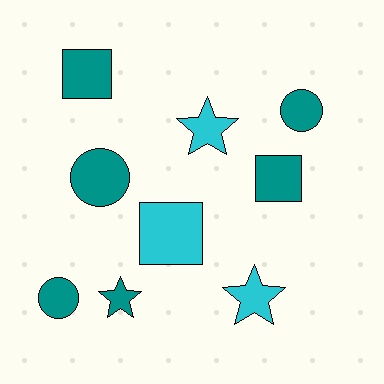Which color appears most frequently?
Teal, with 6 objects.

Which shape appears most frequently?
Star, with 3 objects.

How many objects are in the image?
There are 9 objects.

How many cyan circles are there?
There are no cyan circles.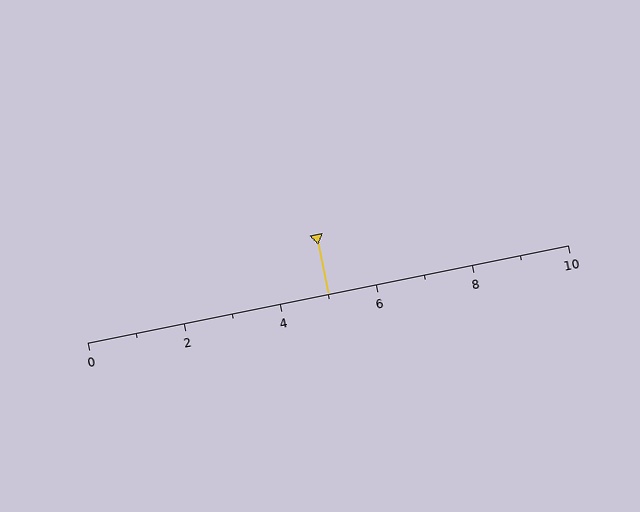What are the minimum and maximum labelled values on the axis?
The axis runs from 0 to 10.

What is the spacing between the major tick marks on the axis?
The major ticks are spaced 2 apart.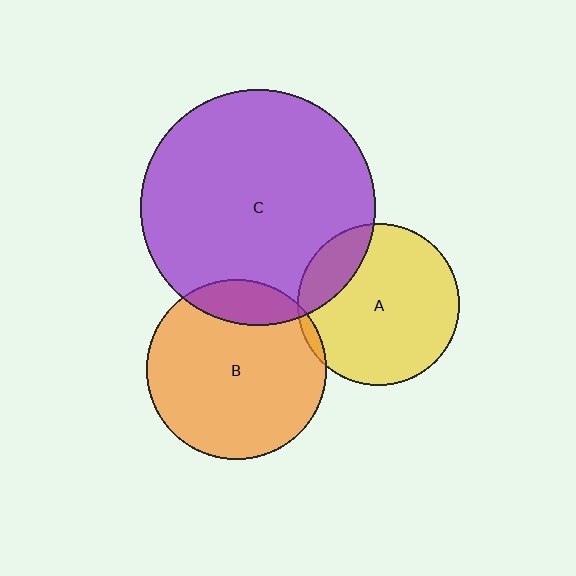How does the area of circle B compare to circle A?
Approximately 1.2 times.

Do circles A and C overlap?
Yes.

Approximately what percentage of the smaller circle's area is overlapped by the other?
Approximately 20%.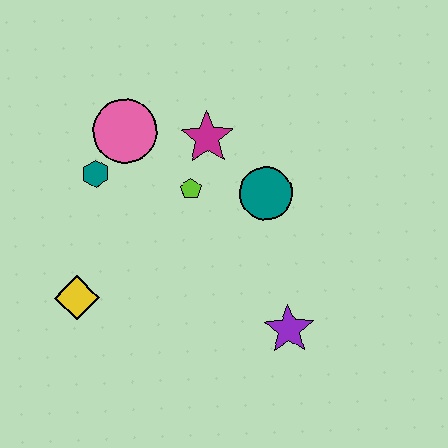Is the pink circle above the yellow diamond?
Yes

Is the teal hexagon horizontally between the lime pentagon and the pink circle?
No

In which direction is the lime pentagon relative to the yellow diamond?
The lime pentagon is to the right of the yellow diamond.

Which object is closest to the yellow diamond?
The teal hexagon is closest to the yellow diamond.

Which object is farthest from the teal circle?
The yellow diamond is farthest from the teal circle.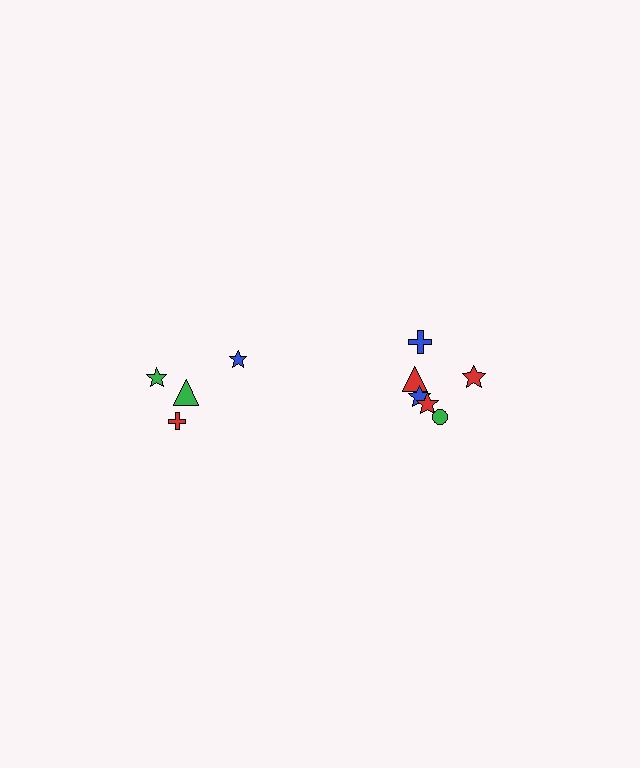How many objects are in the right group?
There are 6 objects.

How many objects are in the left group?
There are 4 objects.